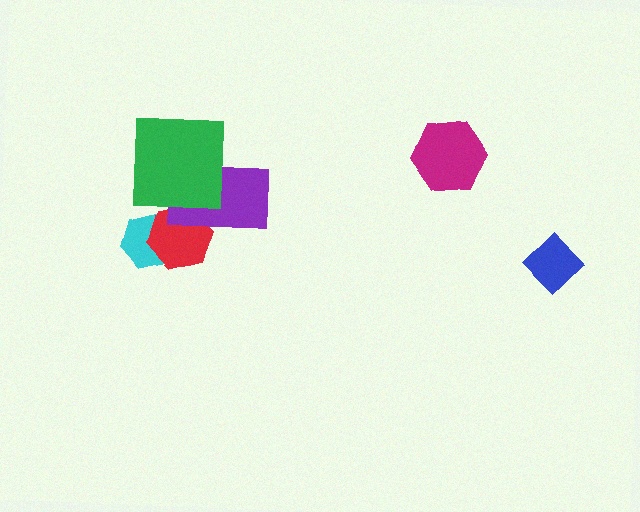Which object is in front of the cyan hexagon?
The red hexagon is in front of the cyan hexagon.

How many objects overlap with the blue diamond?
0 objects overlap with the blue diamond.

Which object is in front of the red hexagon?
The purple rectangle is in front of the red hexagon.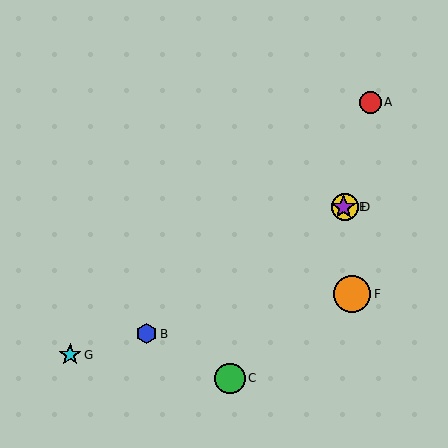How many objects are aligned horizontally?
2 objects (D, E) are aligned horizontally.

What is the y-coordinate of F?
Object F is at y≈294.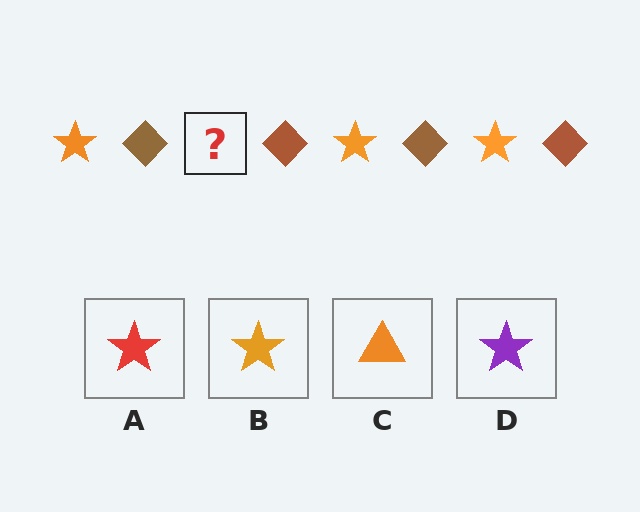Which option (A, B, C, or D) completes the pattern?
B.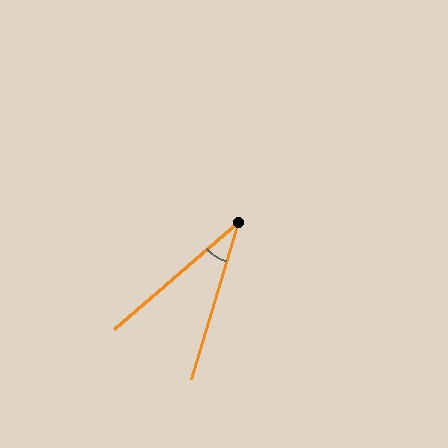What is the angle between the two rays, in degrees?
Approximately 32 degrees.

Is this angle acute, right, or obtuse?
It is acute.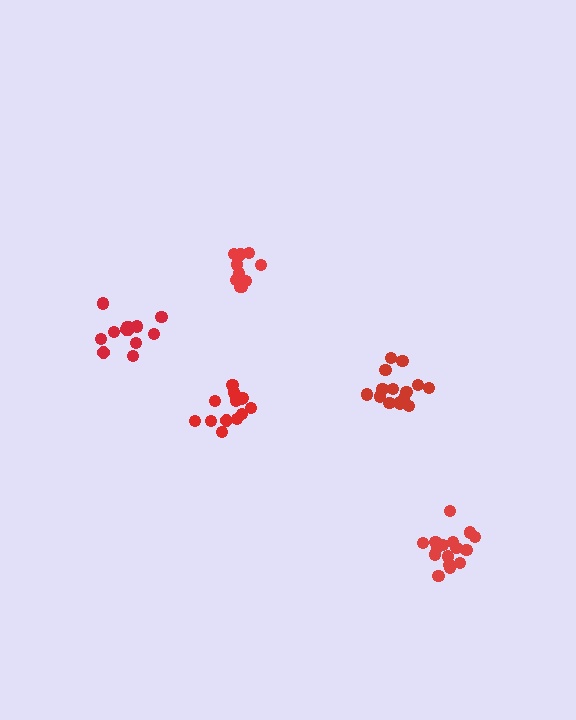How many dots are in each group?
Group 1: 12 dots, Group 2: 14 dots, Group 3: 15 dots, Group 4: 14 dots, Group 5: 16 dots (71 total).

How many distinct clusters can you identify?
There are 5 distinct clusters.